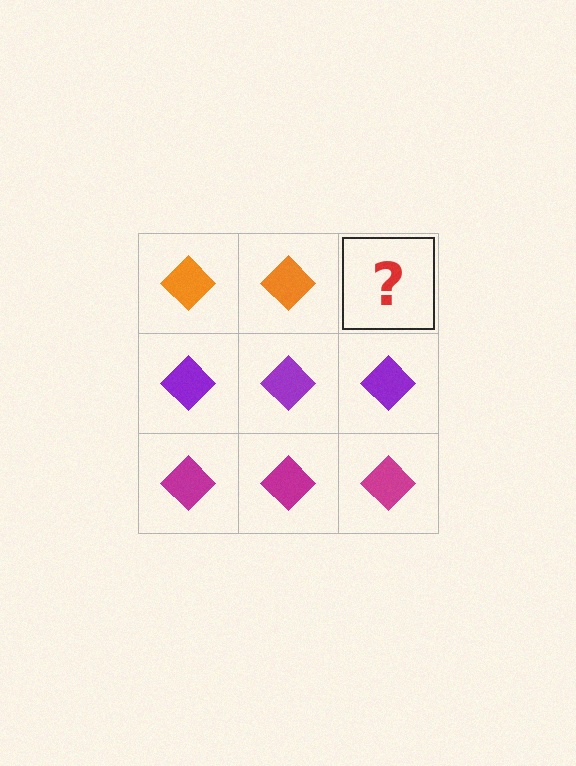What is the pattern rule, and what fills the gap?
The rule is that each row has a consistent color. The gap should be filled with an orange diamond.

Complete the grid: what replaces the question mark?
The question mark should be replaced with an orange diamond.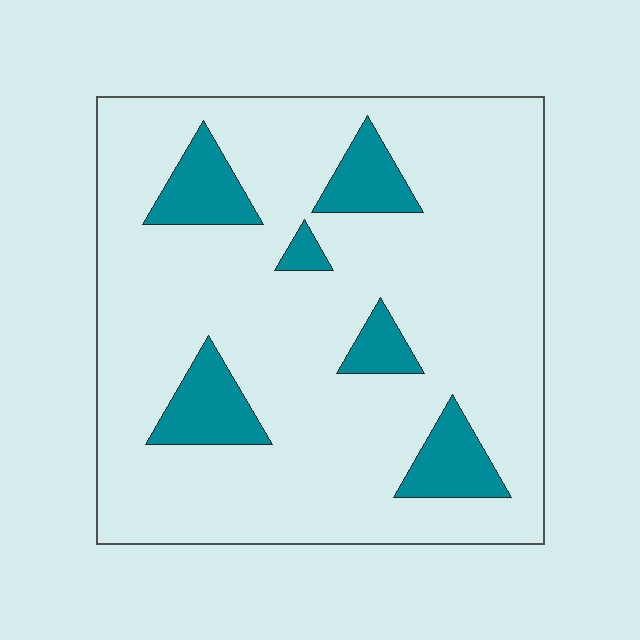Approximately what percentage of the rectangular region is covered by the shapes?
Approximately 15%.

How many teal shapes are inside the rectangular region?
6.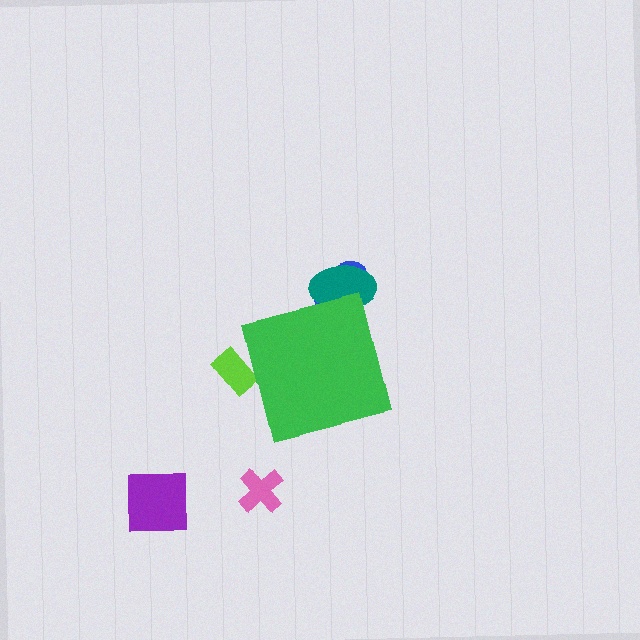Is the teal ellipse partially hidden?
Yes, the teal ellipse is partially hidden behind the green square.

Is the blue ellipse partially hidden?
Yes, the blue ellipse is partially hidden behind the green square.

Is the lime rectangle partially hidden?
Yes, the lime rectangle is partially hidden behind the green square.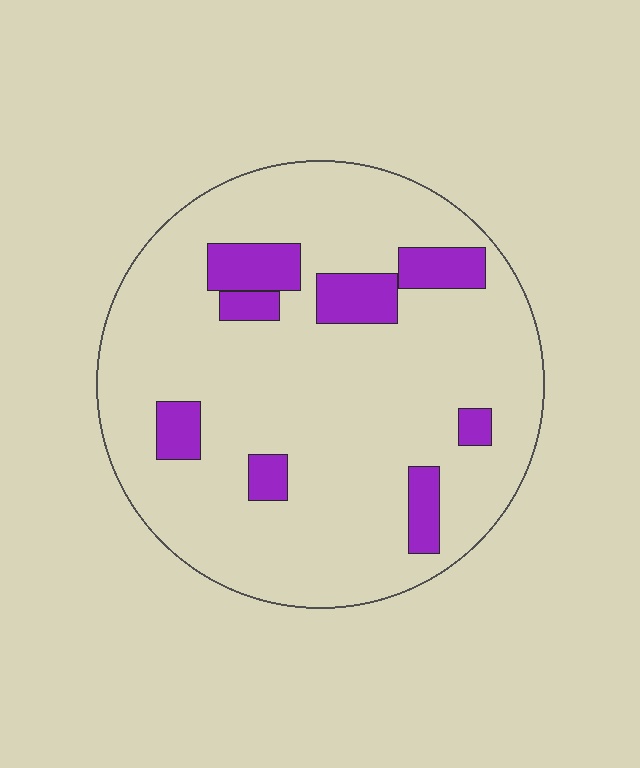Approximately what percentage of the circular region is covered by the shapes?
Approximately 15%.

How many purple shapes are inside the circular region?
8.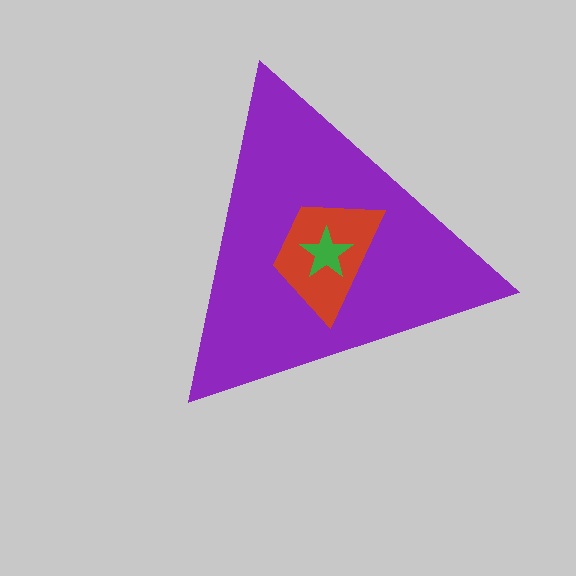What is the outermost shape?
The purple triangle.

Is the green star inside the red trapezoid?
Yes.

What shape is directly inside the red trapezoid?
The green star.